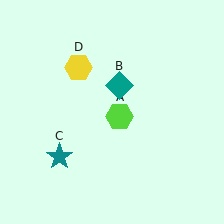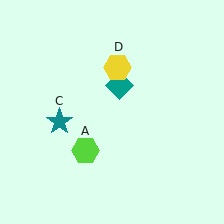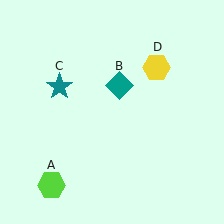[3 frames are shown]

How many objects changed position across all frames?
3 objects changed position: lime hexagon (object A), teal star (object C), yellow hexagon (object D).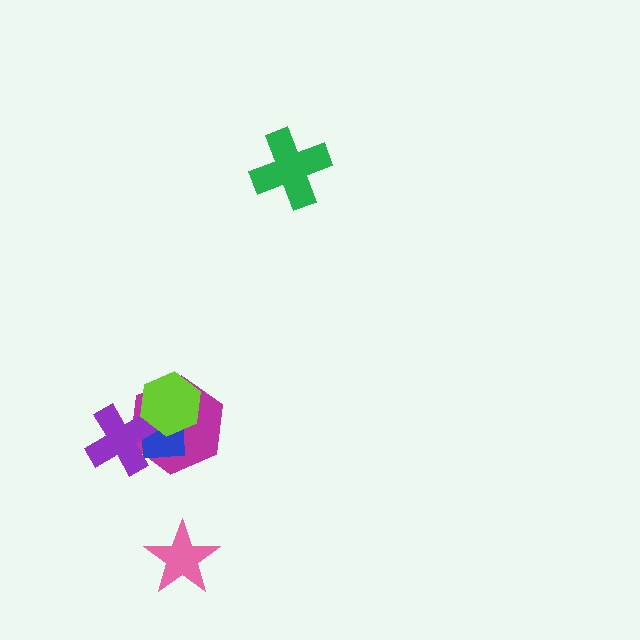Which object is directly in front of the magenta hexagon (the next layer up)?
The blue square is directly in front of the magenta hexagon.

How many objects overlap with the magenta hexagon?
3 objects overlap with the magenta hexagon.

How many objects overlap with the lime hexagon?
3 objects overlap with the lime hexagon.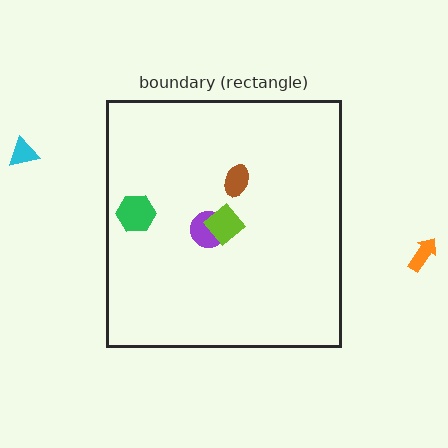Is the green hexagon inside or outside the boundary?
Inside.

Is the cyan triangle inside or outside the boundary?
Outside.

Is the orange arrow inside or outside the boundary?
Outside.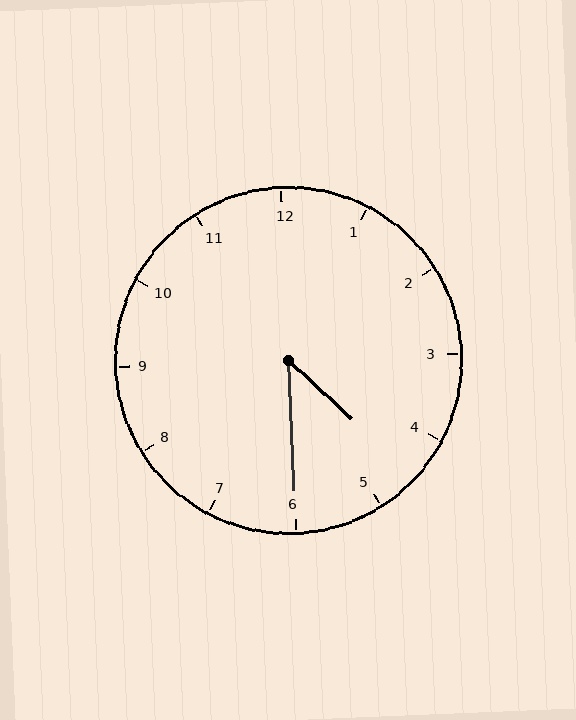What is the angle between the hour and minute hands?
Approximately 45 degrees.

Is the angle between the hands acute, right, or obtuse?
It is acute.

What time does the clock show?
4:30.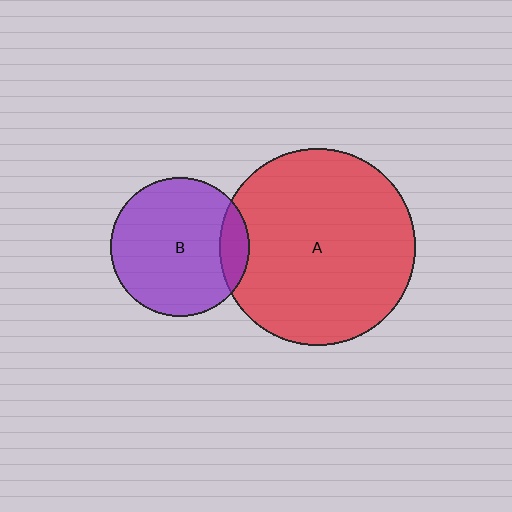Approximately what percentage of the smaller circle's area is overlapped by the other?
Approximately 15%.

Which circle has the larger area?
Circle A (red).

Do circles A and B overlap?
Yes.